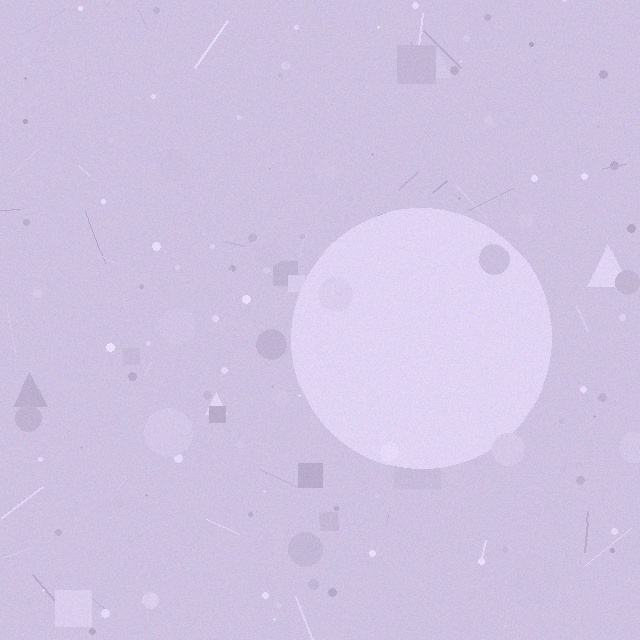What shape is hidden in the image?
A circle is hidden in the image.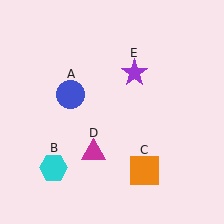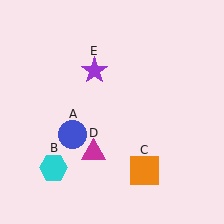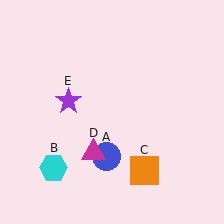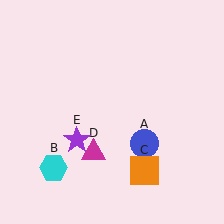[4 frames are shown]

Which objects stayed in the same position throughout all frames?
Cyan hexagon (object B) and orange square (object C) and magenta triangle (object D) remained stationary.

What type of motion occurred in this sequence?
The blue circle (object A), purple star (object E) rotated counterclockwise around the center of the scene.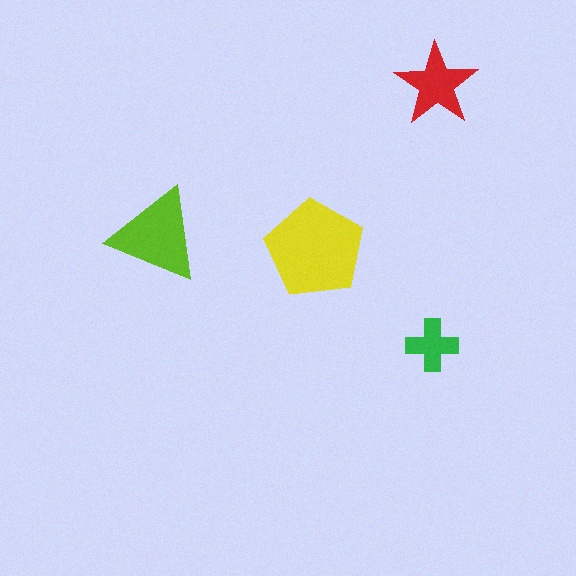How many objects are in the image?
There are 4 objects in the image.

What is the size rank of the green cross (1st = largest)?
4th.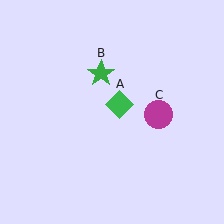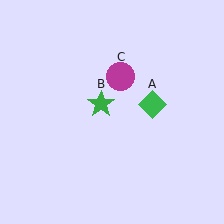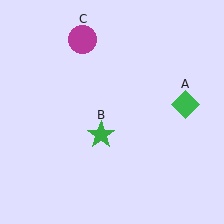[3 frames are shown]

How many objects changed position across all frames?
3 objects changed position: green diamond (object A), green star (object B), magenta circle (object C).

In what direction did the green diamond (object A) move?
The green diamond (object A) moved right.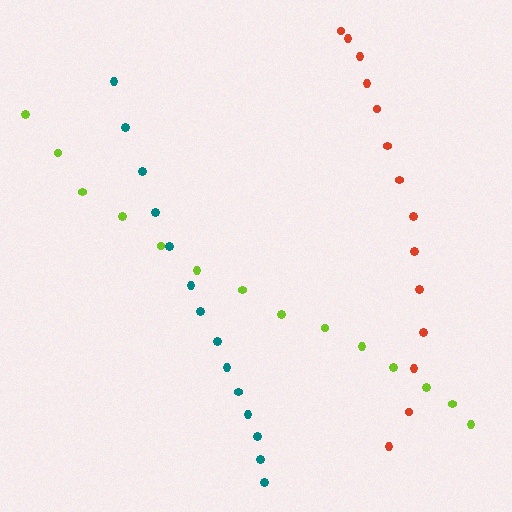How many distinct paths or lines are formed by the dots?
There are 3 distinct paths.